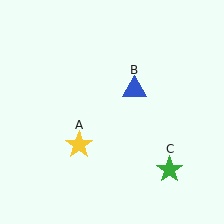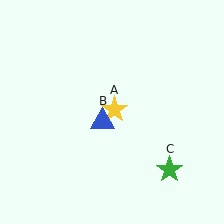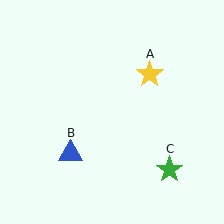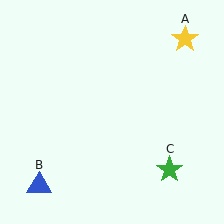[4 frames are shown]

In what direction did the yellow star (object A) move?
The yellow star (object A) moved up and to the right.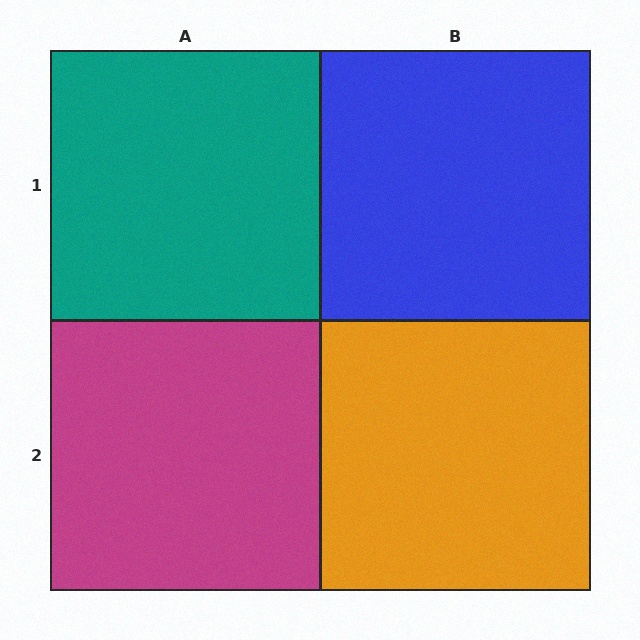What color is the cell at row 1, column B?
Blue.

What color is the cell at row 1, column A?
Teal.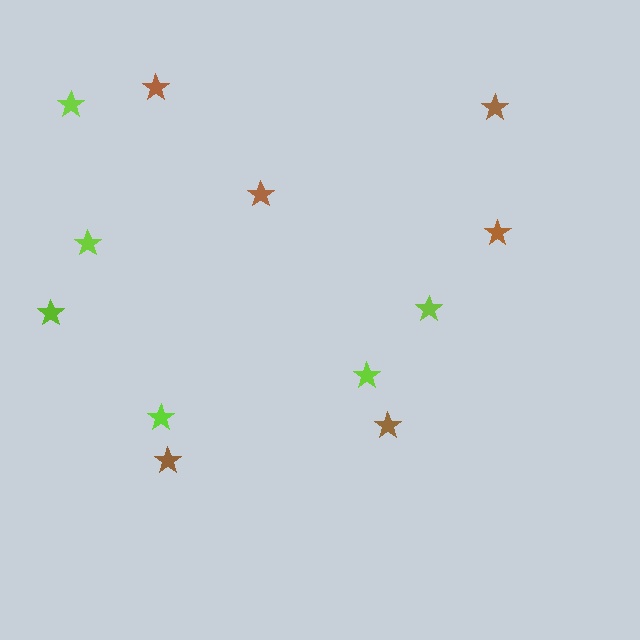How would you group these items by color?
There are 2 groups: one group of brown stars (6) and one group of lime stars (6).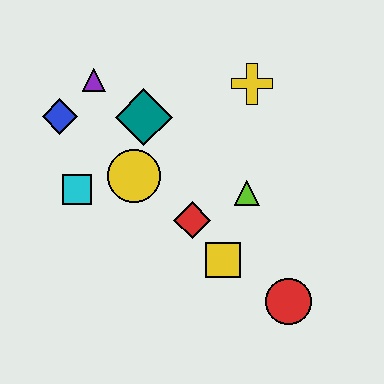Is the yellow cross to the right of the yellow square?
Yes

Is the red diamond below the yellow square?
No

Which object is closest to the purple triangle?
The blue diamond is closest to the purple triangle.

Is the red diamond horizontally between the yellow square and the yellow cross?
No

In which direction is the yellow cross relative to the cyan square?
The yellow cross is to the right of the cyan square.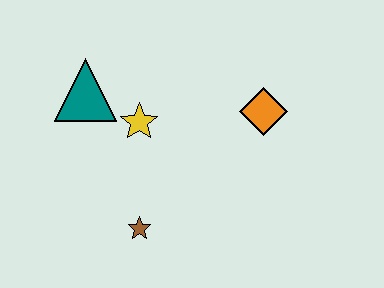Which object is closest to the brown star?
The yellow star is closest to the brown star.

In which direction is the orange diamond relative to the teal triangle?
The orange diamond is to the right of the teal triangle.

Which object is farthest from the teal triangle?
The orange diamond is farthest from the teal triangle.